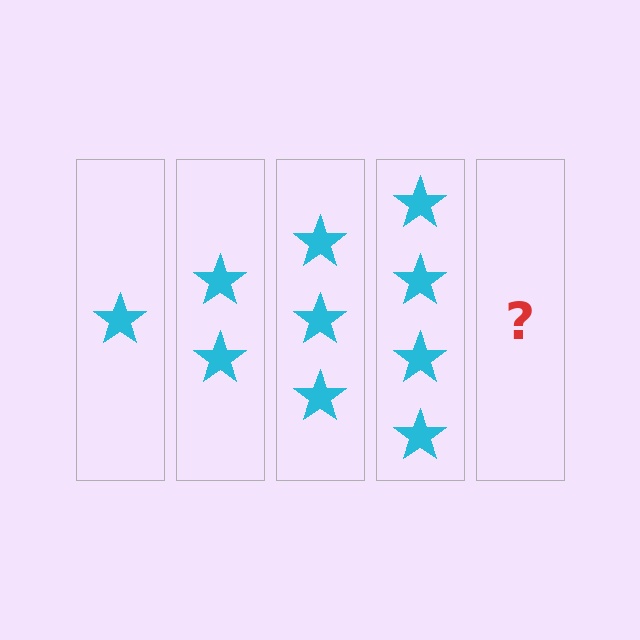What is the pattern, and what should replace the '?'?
The pattern is that each step adds one more star. The '?' should be 5 stars.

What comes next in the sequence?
The next element should be 5 stars.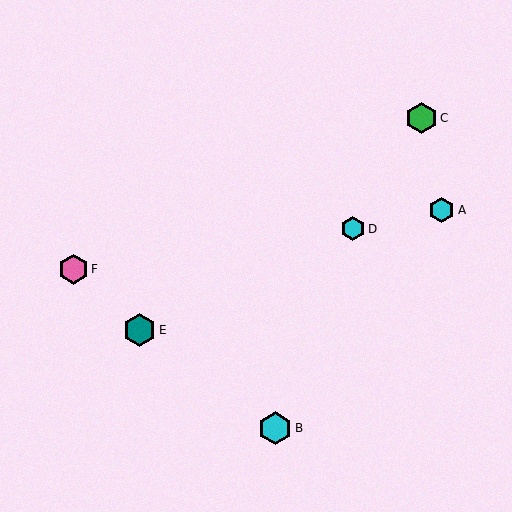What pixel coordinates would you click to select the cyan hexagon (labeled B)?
Click at (275, 428) to select the cyan hexagon B.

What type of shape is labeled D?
Shape D is a cyan hexagon.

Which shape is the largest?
The teal hexagon (labeled E) is the largest.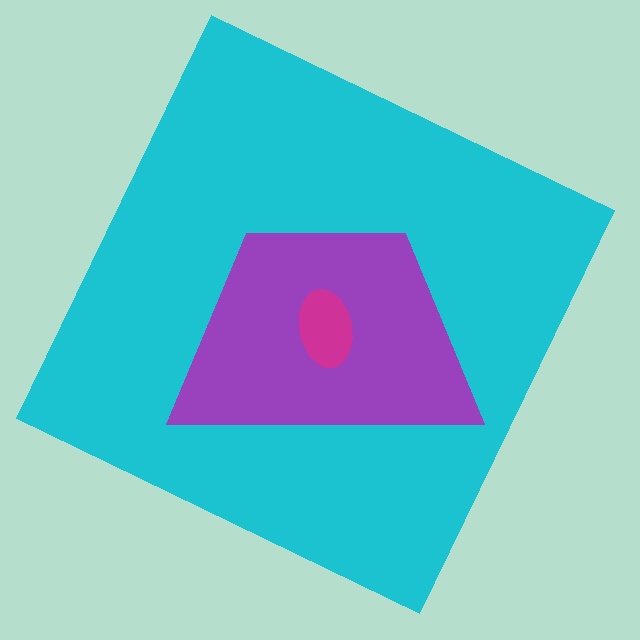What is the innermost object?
The magenta ellipse.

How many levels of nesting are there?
3.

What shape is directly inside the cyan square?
The purple trapezoid.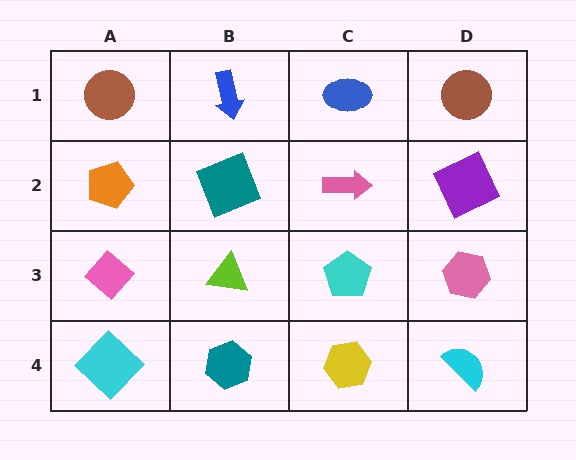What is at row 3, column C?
A cyan pentagon.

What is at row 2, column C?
A pink arrow.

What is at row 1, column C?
A blue ellipse.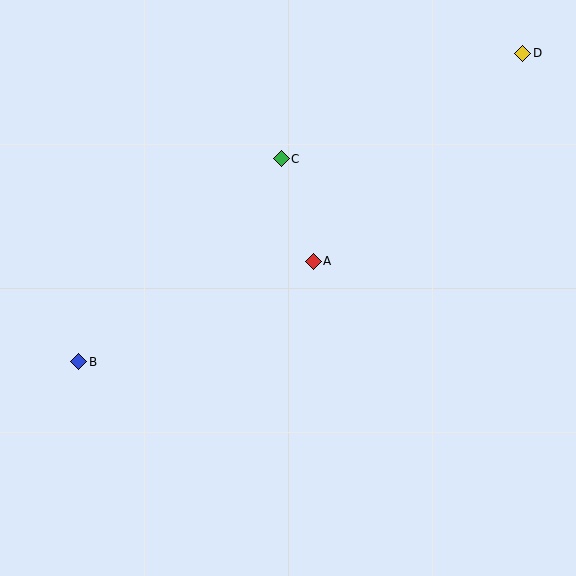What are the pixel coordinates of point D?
Point D is at (523, 53).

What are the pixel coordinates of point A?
Point A is at (313, 261).